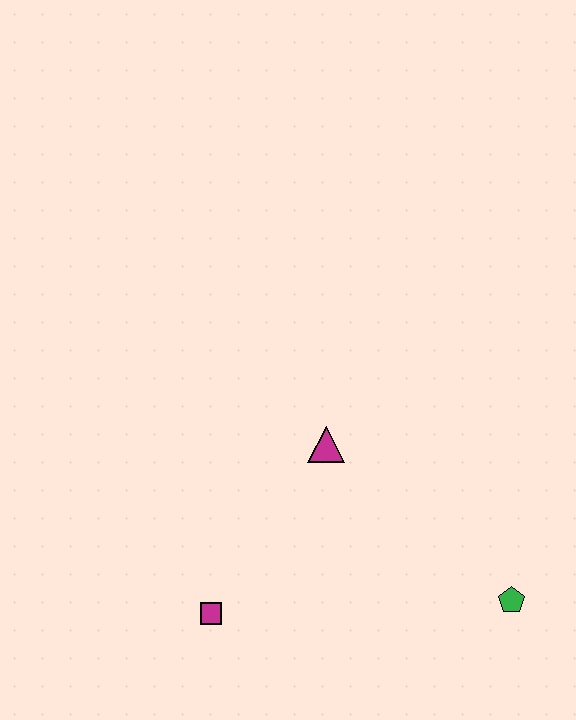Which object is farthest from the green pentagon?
The magenta square is farthest from the green pentagon.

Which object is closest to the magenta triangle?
The magenta square is closest to the magenta triangle.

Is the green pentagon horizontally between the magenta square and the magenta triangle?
No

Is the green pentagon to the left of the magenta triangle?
No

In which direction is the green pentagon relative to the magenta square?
The green pentagon is to the right of the magenta square.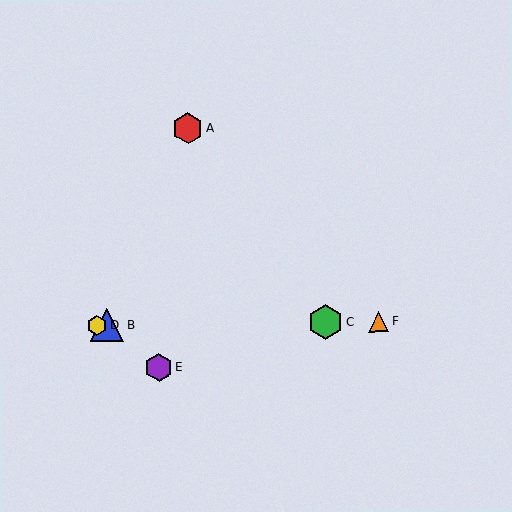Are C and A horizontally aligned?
No, C is at y≈322 and A is at y≈128.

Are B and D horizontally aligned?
Yes, both are at y≈325.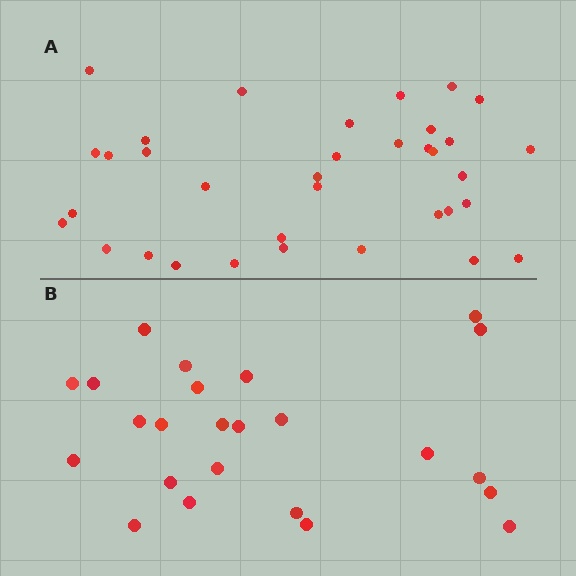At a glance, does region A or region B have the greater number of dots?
Region A (the top region) has more dots.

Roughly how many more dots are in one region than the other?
Region A has roughly 12 or so more dots than region B.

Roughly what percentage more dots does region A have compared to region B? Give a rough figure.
About 45% more.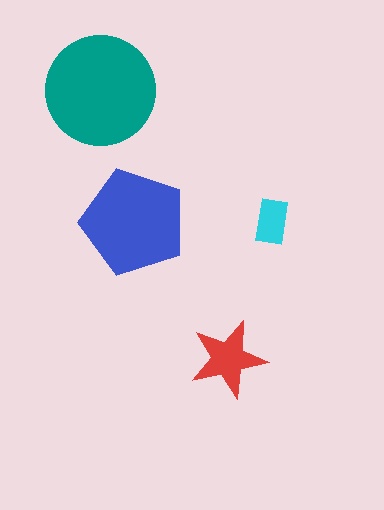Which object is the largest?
The teal circle.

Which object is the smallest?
The cyan rectangle.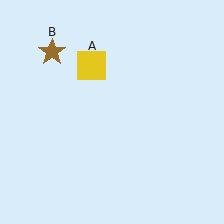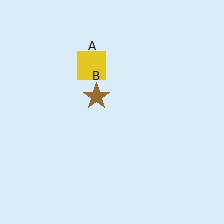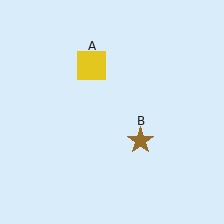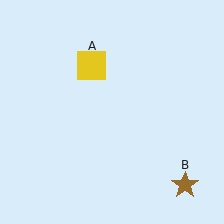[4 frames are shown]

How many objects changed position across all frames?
1 object changed position: brown star (object B).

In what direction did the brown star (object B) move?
The brown star (object B) moved down and to the right.